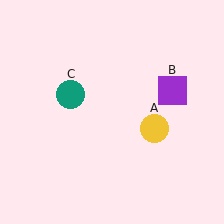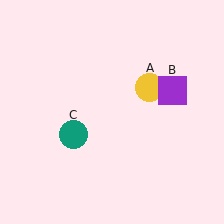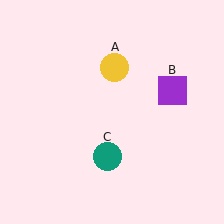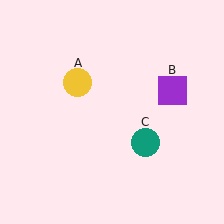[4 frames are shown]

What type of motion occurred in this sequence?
The yellow circle (object A), teal circle (object C) rotated counterclockwise around the center of the scene.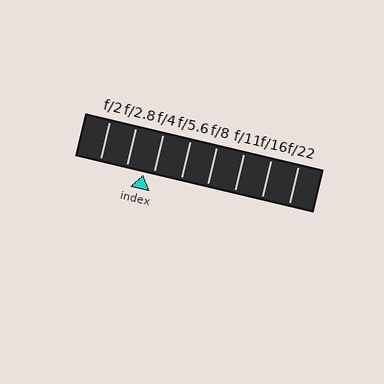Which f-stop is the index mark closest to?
The index mark is closest to f/4.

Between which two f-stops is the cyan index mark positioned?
The index mark is between f/2.8 and f/4.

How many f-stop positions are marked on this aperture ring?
There are 8 f-stop positions marked.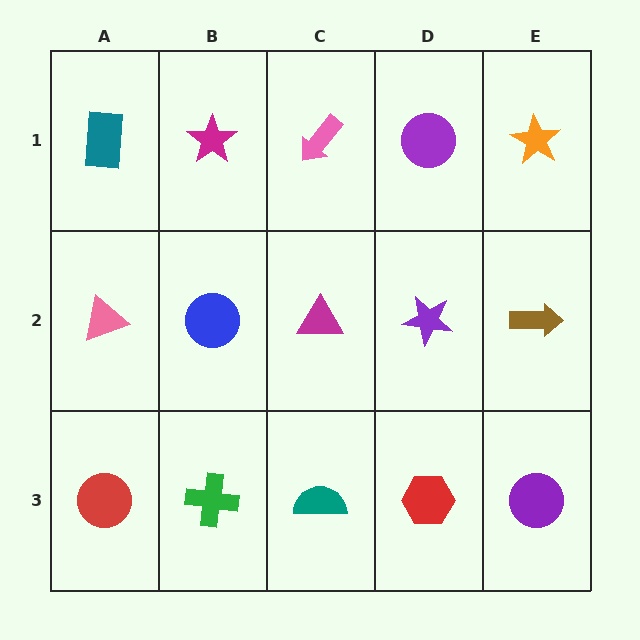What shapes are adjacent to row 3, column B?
A blue circle (row 2, column B), a red circle (row 3, column A), a teal semicircle (row 3, column C).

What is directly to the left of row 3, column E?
A red hexagon.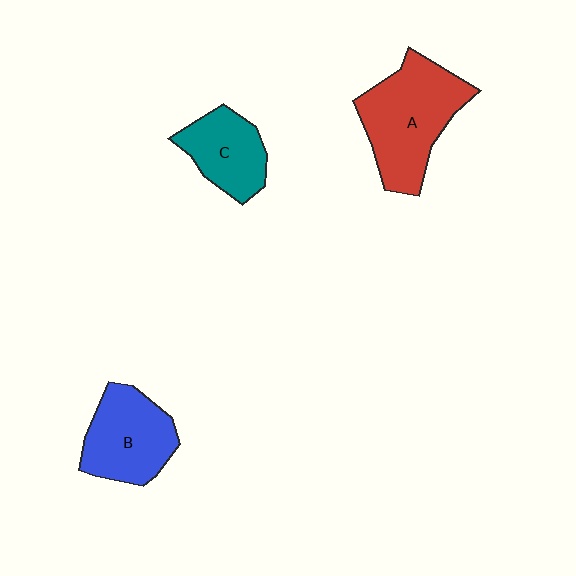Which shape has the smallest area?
Shape C (teal).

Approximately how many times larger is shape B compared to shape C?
Approximately 1.3 times.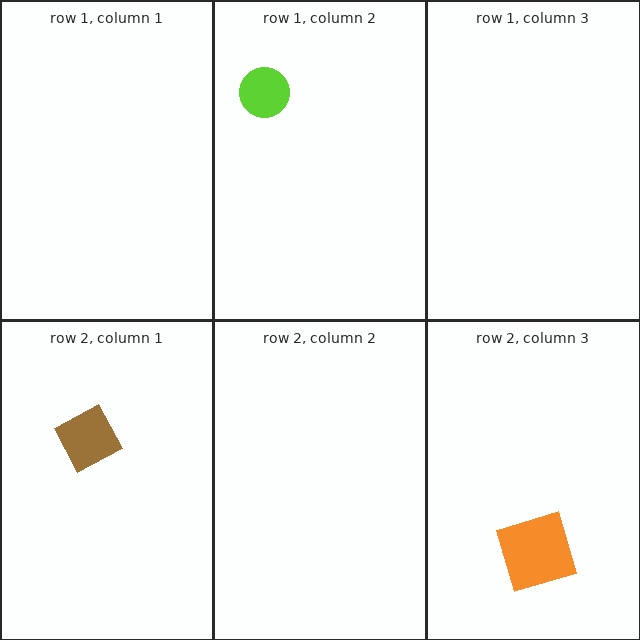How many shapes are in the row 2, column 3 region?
1.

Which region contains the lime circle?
The row 1, column 2 region.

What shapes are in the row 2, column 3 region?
The orange square.